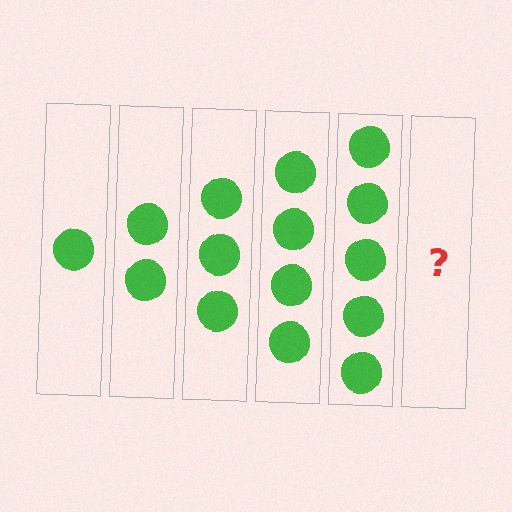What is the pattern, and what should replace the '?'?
The pattern is that each step adds one more circle. The '?' should be 6 circles.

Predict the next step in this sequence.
The next step is 6 circles.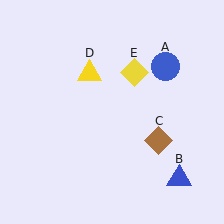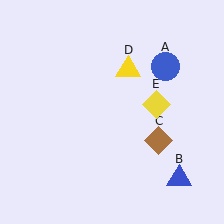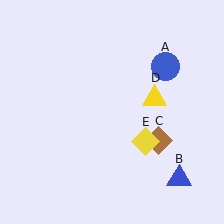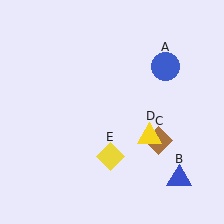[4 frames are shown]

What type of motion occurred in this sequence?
The yellow triangle (object D), yellow diamond (object E) rotated clockwise around the center of the scene.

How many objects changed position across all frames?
2 objects changed position: yellow triangle (object D), yellow diamond (object E).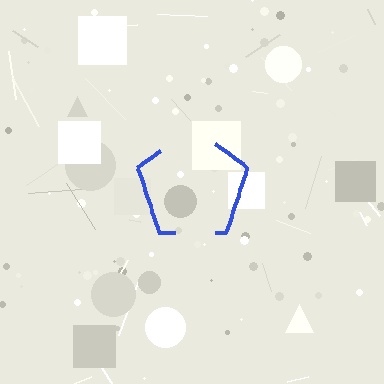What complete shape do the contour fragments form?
The contour fragments form a pentagon.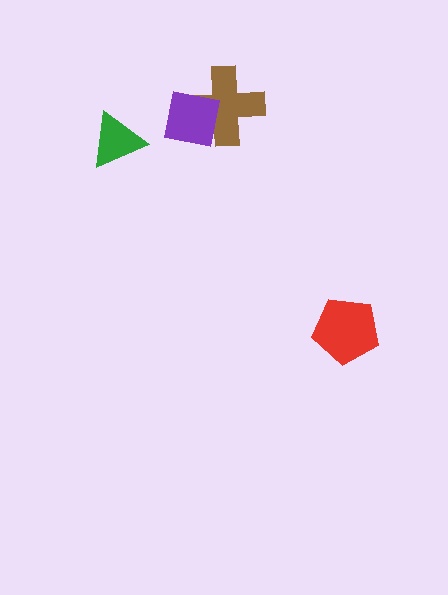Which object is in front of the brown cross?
The purple square is in front of the brown cross.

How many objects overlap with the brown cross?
1 object overlaps with the brown cross.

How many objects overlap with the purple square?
1 object overlaps with the purple square.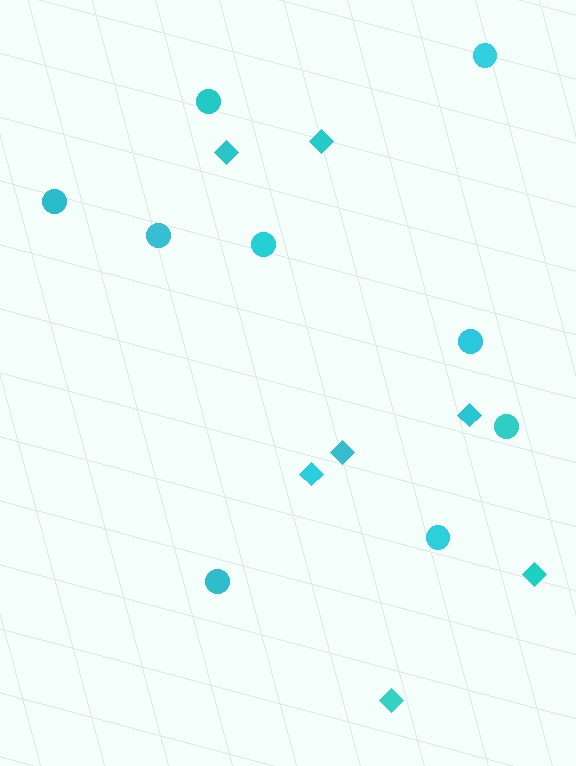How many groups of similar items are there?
There are 2 groups: one group of diamonds (7) and one group of circles (9).